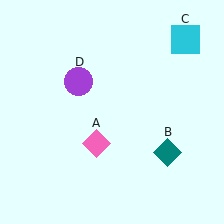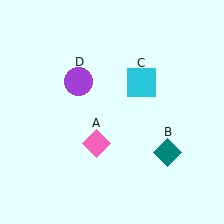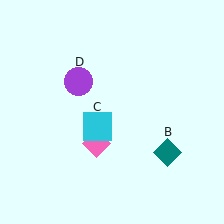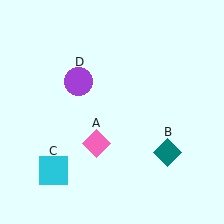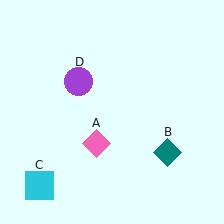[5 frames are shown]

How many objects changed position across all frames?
1 object changed position: cyan square (object C).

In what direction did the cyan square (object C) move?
The cyan square (object C) moved down and to the left.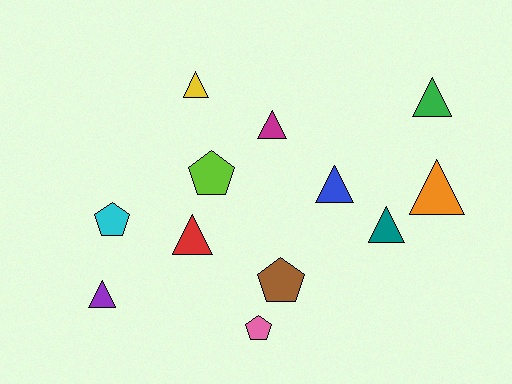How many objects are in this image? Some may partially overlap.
There are 12 objects.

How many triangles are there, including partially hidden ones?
There are 8 triangles.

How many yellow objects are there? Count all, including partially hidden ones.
There is 1 yellow object.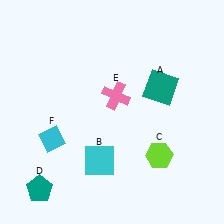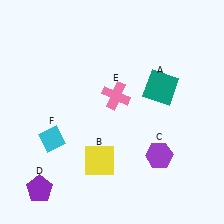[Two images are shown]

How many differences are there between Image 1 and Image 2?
There are 3 differences between the two images.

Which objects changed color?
B changed from cyan to yellow. C changed from lime to purple. D changed from teal to purple.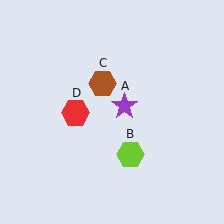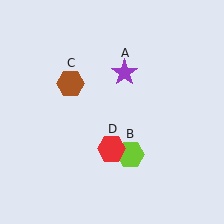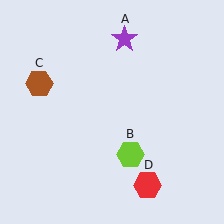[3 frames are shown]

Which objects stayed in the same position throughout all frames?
Lime hexagon (object B) remained stationary.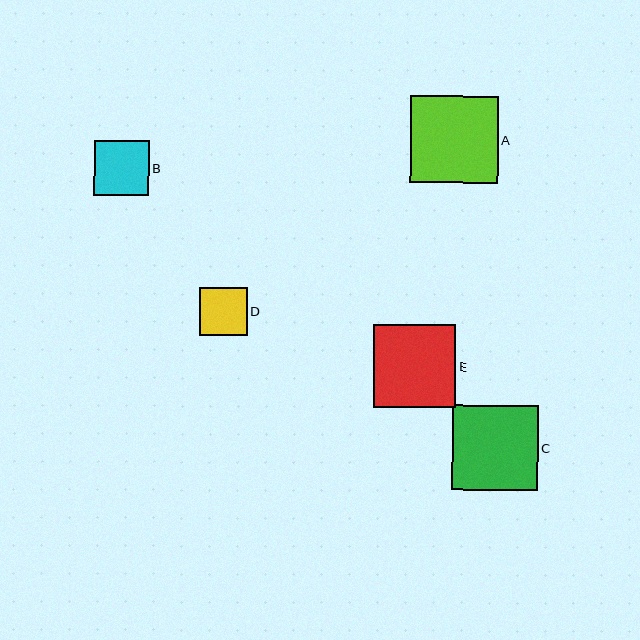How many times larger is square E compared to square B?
Square E is approximately 1.5 times the size of square B.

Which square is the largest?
Square A is the largest with a size of approximately 88 pixels.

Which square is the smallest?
Square D is the smallest with a size of approximately 48 pixels.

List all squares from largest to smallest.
From largest to smallest: A, C, E, B, D.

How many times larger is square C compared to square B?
Square C is approximately 1.6 times the size of square B.